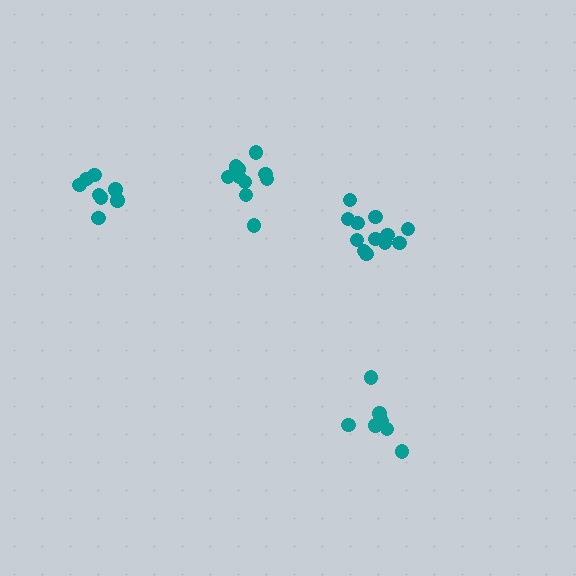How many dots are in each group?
Group 1: 12 dots, Group 2: 8 dots, Group 3: 7 dots, Group 4: 12 dots (39 total).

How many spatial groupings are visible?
There are 4 spatial groupings.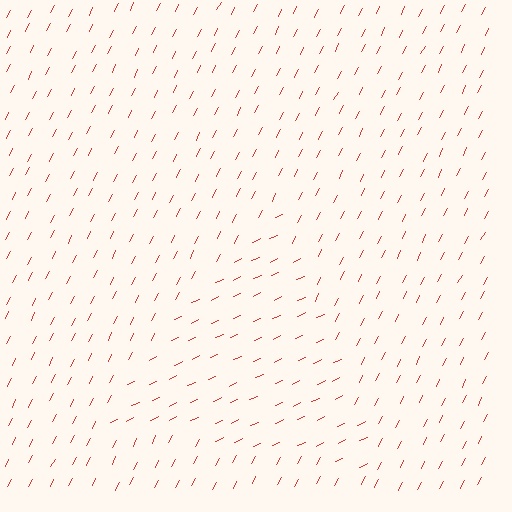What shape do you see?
I see a triangle.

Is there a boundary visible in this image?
Yes, there is a texture boundary formed by a change in line orientation.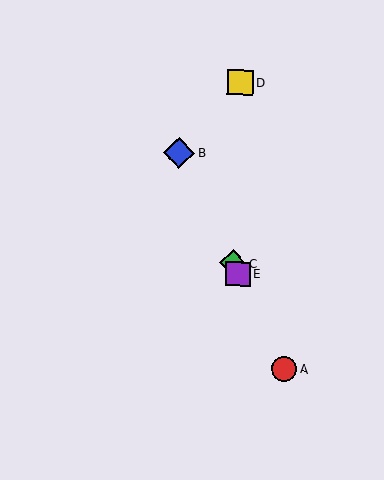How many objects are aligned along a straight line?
4 objects (A, B, C, E) are aligned along a straight line.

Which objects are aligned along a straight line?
Objects A, B, C, E are aligned along a straight line.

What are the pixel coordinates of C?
Object C is at (233, 263).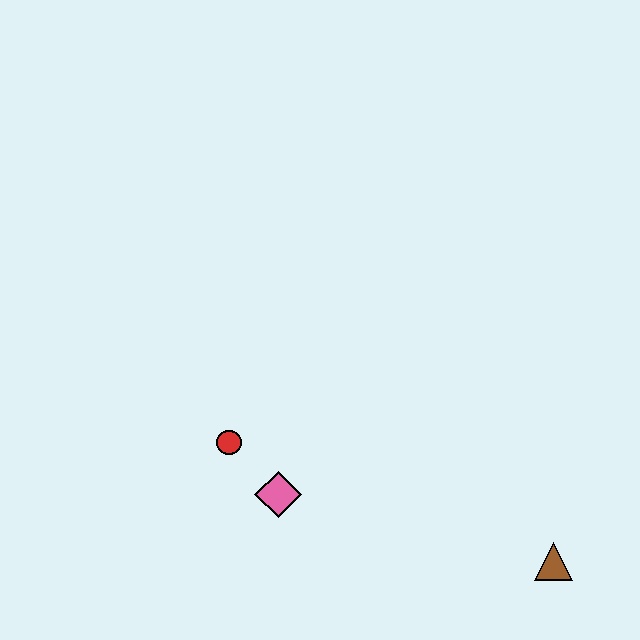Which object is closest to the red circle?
The pink diamond is closest to the red circle.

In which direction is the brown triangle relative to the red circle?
The brown triangle is to the right of the red circle.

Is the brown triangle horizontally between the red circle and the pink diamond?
No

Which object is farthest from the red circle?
The brown triangle is farthest from the red circle.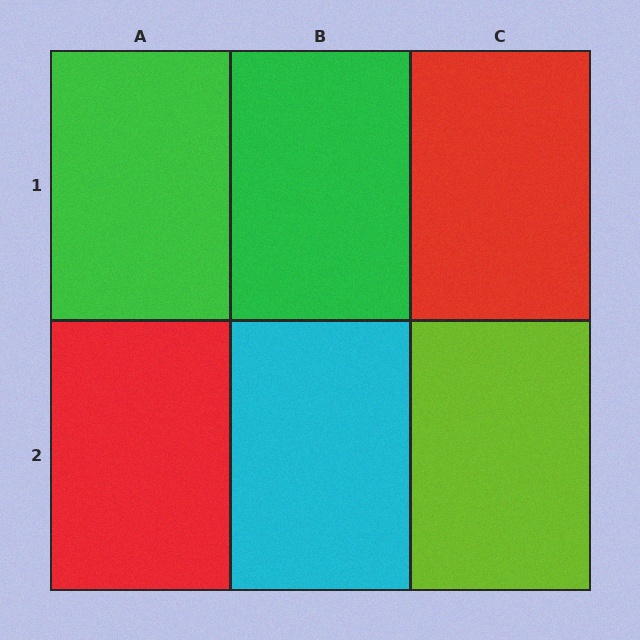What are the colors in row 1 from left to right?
Green, green, red.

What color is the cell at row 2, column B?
Cyan.